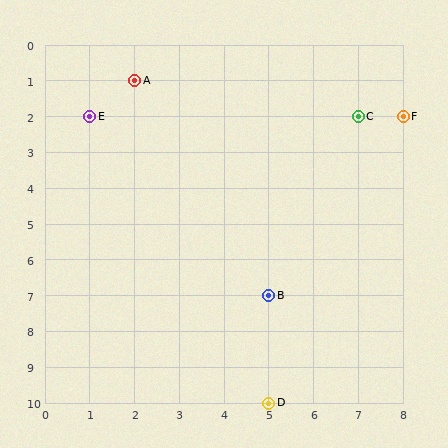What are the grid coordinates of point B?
Point B is at grid coordinates (5, 7).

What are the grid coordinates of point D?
Point D is at grid coordinates (5, 10).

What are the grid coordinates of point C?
Point C is at grid coordinates (7, 2).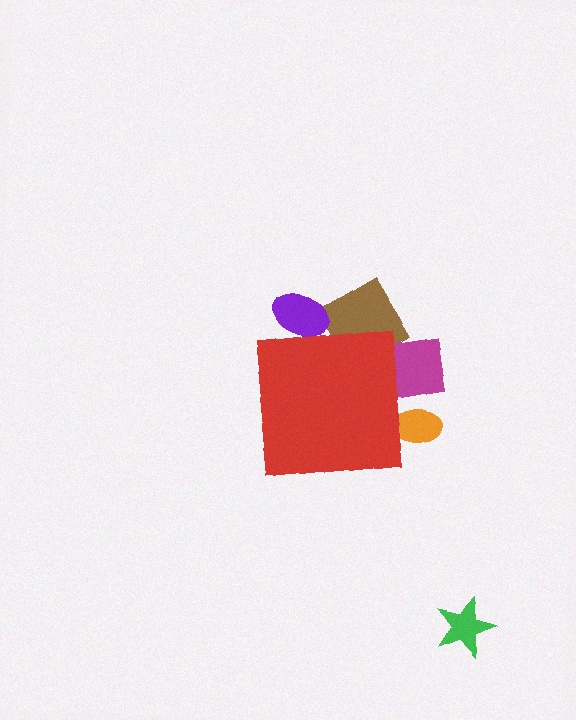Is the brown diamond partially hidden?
Yes, the brown diamond is partially hidden behind the red square.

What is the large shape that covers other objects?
A red square.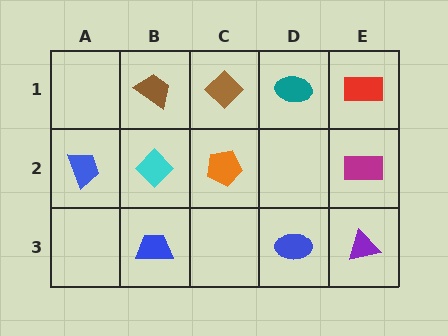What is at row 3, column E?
A purple triangle.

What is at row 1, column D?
A teal ellipse.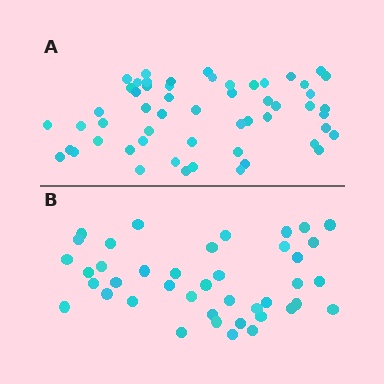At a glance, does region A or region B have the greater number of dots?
Region A (the top region) has more dots.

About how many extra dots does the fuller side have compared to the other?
Region A has approximately 15 more dots than region B.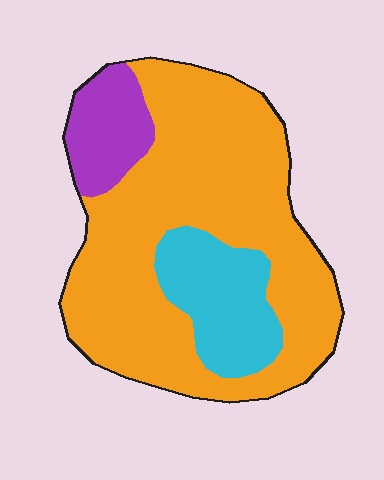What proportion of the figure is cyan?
Cyan takes up about one sixth (1/6) of the figure.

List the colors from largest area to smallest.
From largest to smallest: orange, cyan, purple.